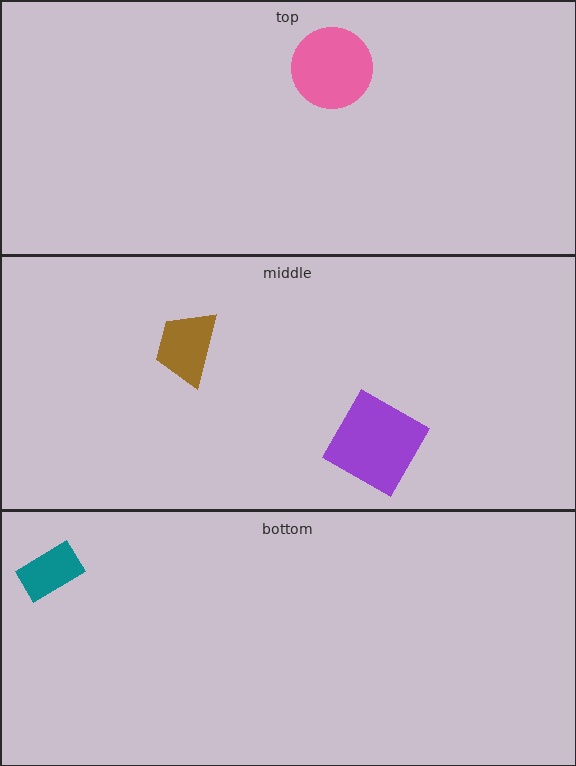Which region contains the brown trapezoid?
The middle region.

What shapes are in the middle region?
The brown trapezoid, the purple square.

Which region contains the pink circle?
The top region.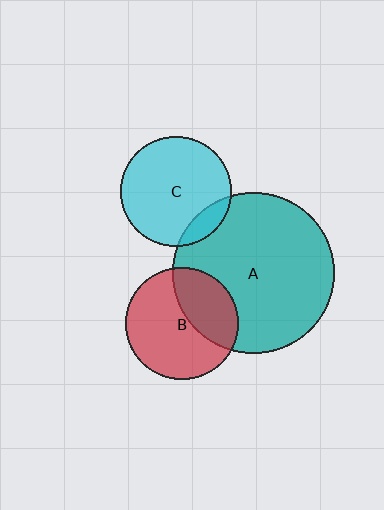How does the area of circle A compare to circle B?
Approximately 2.1 times.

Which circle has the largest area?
Circle A (teal).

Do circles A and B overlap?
Yes.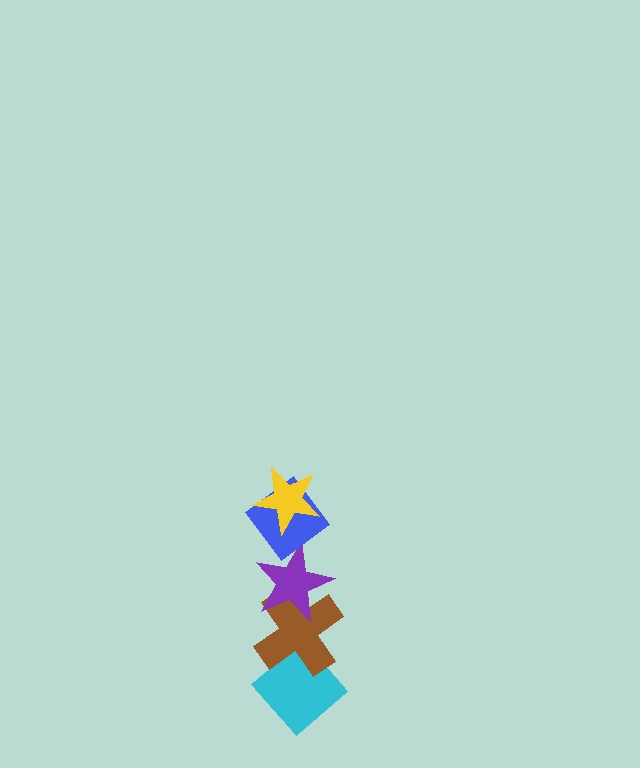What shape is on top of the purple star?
The blue diamond is on top of the purple star.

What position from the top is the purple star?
The purple star is 3rd from the top.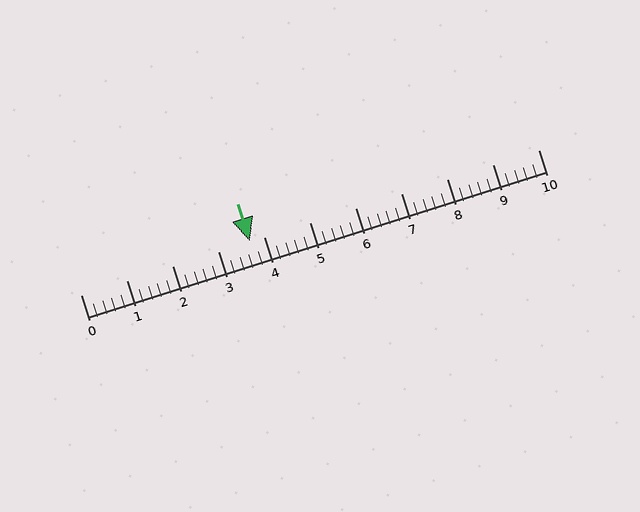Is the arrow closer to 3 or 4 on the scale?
The arrow is closer to 4.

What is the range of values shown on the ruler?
The ruler shows values from 0 to 10.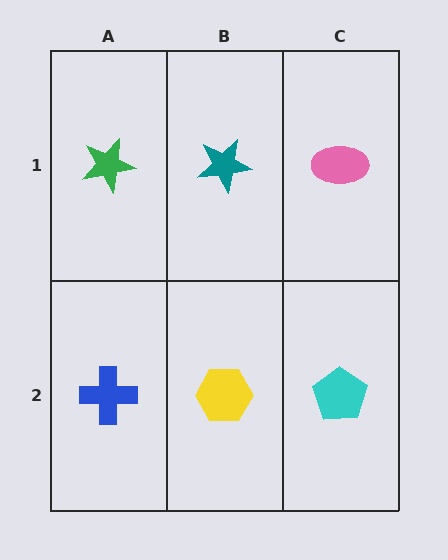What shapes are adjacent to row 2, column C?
A pink ellipse (row 1, column C), a yellow hexagon (row 2, column B).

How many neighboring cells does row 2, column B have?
3.